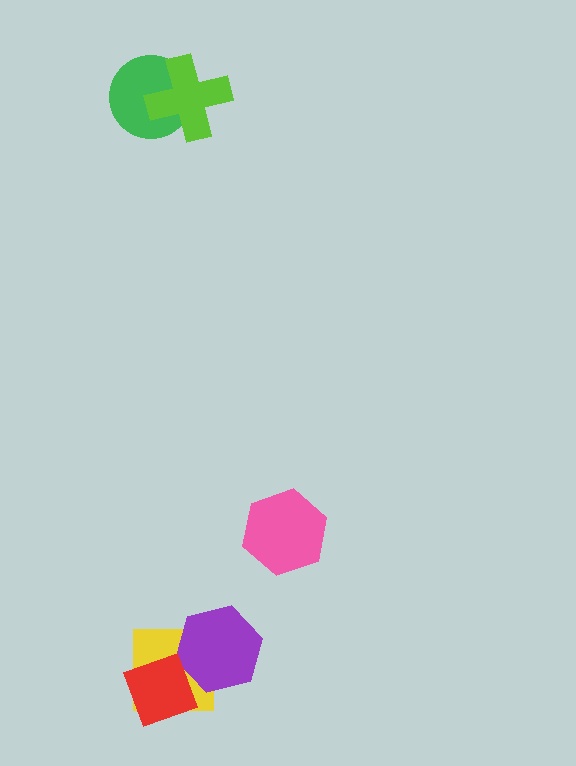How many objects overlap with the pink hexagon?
0 objects overlap with the pink hexagon.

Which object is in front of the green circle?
The lime cross is in front of the green circle.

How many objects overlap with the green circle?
1 object overlaps with the green circle.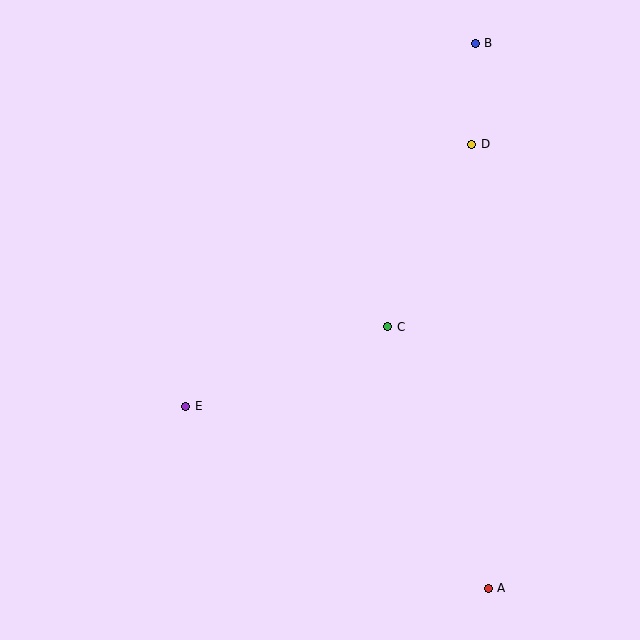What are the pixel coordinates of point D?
Point D is at (472, 144).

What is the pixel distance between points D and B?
The distance between D and B is 101 pixels.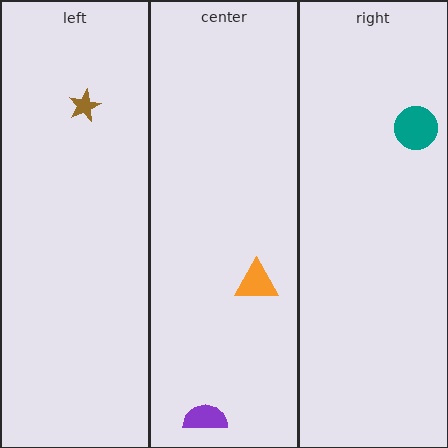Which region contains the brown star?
The left region.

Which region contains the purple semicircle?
The center region.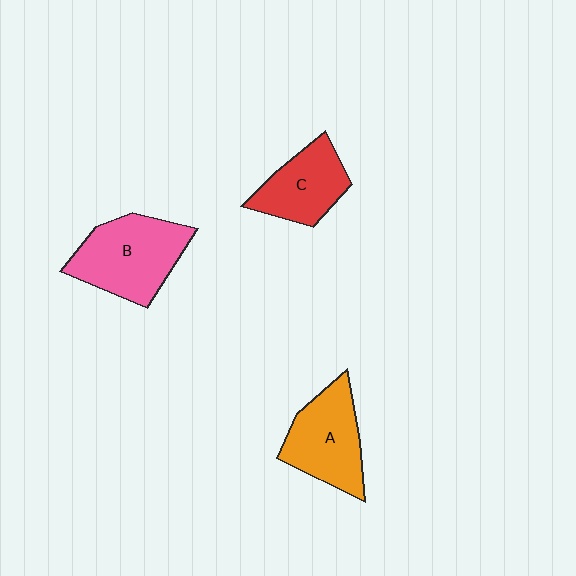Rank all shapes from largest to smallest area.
From largest to smallest: B (pink), A (orange), C (red).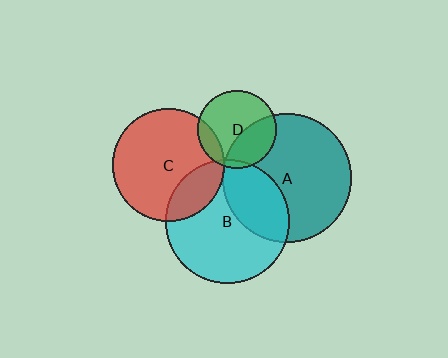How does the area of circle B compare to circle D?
Approximately 2.5 times.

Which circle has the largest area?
Circle A (teal).